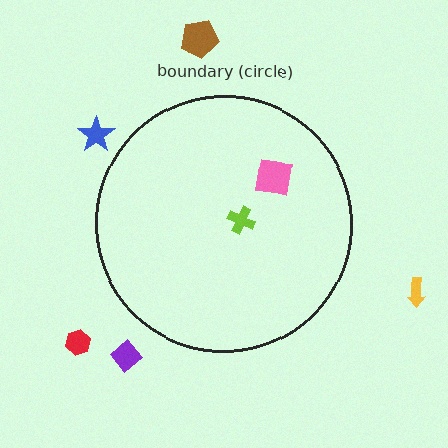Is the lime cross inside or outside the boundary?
Inside.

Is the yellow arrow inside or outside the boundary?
Outside.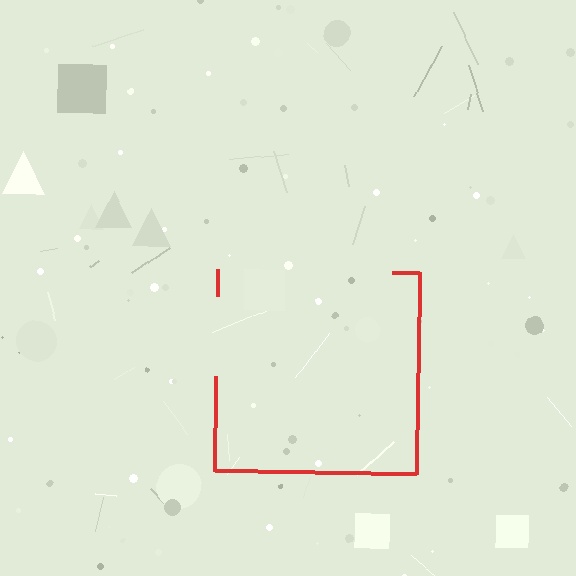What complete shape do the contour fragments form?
The contour fragments form a square.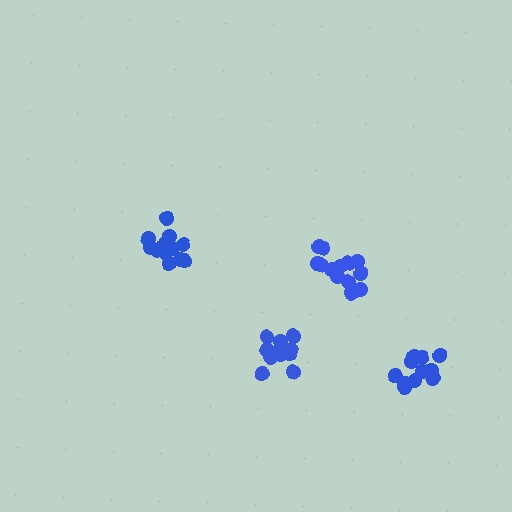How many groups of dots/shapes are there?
There are 4 groups.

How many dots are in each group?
Group 1: 13 dots, Group 2: 13 dots, Group 3: 13 dots, Group 4: 11 dots (50 total).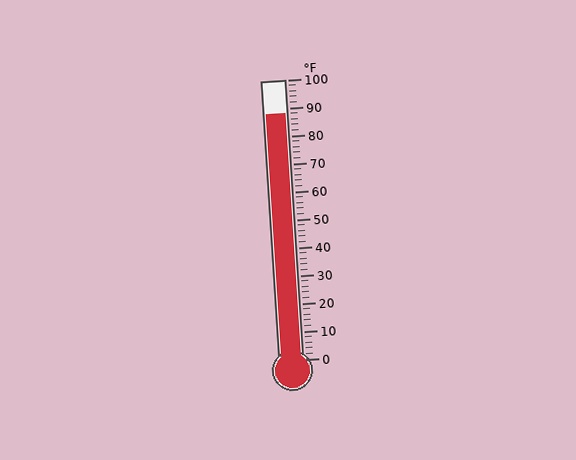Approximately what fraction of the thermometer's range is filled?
The thermometer is filled to approximately 90% of its range.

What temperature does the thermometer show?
The thermometer shows approximately 88°F.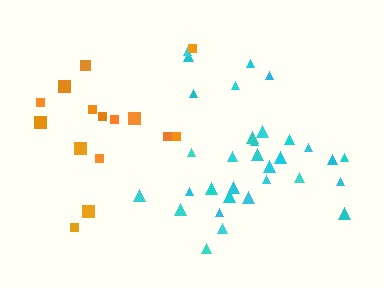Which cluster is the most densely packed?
Cyan.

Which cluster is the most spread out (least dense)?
Orange.